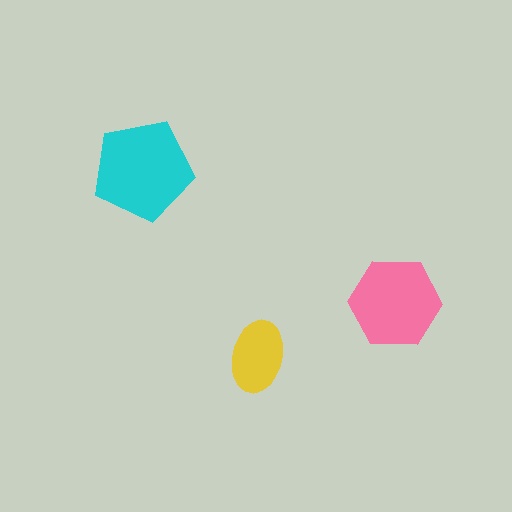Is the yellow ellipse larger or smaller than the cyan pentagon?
Smaller.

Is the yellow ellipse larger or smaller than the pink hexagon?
Smaller.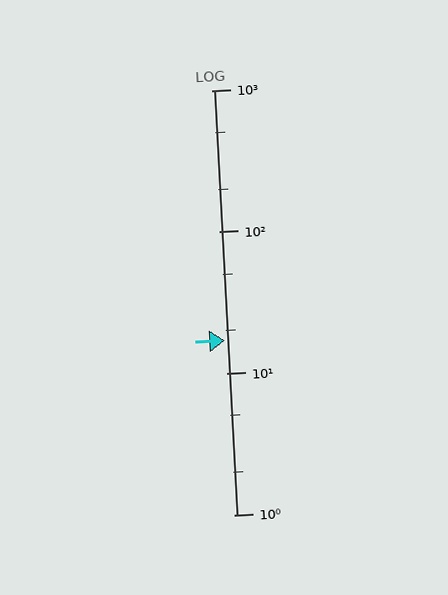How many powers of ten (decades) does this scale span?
The scale spans 3 decades, from 1 to 1000.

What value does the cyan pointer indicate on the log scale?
The pointer indicates approximately 17.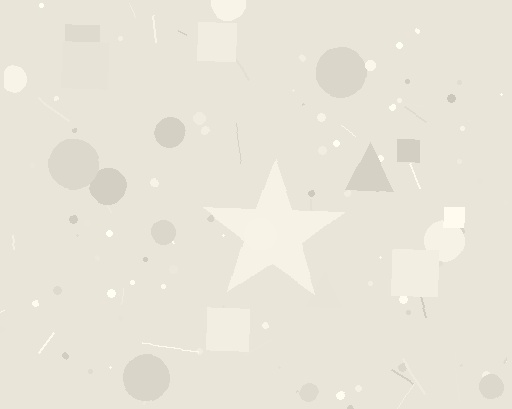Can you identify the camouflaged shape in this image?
The camouflaged shape is a star.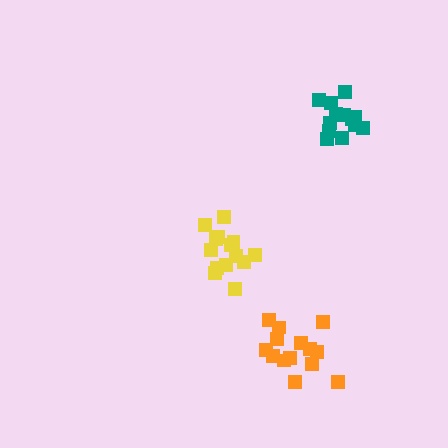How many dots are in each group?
Group 1: 14 dots, Group 2: 14 dots, Group 3: 13 dots (41 total).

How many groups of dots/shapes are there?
There are 3 groups.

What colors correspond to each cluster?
The clusters are colored: yellow, orange, teal.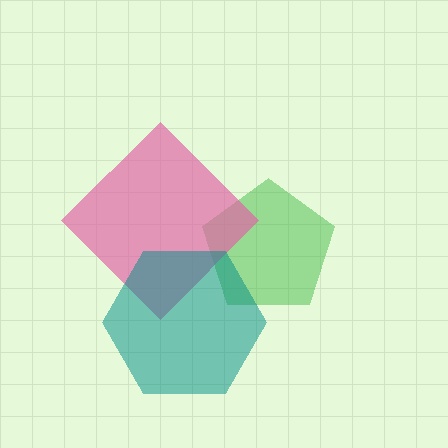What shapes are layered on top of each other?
The layered shapes are: a green pentagon, a pink diamond, a teal hexagon.